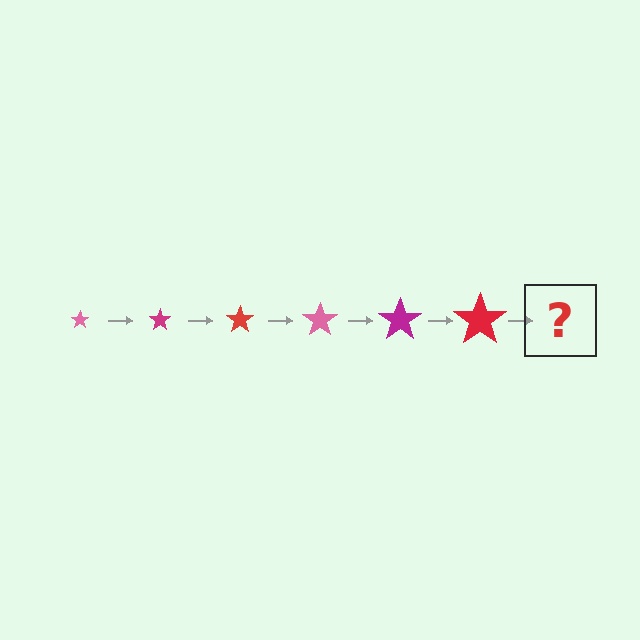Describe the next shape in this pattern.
It should be a pink star, larger than the previous one.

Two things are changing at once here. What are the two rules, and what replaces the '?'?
The two rules are that the star grows larger each step and the color cycles through pink, magenta, and red. The '?' should be a pink star, larger than the previous one.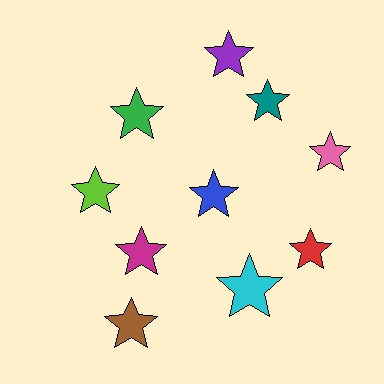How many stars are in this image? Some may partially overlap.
There are 10 stars.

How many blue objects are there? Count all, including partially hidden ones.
There is 1 blue object.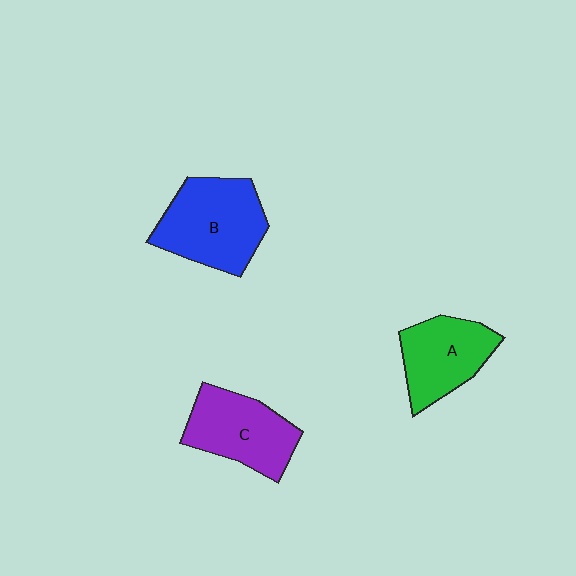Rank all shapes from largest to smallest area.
From largest to smallest: B (blue), C (purple), A (green).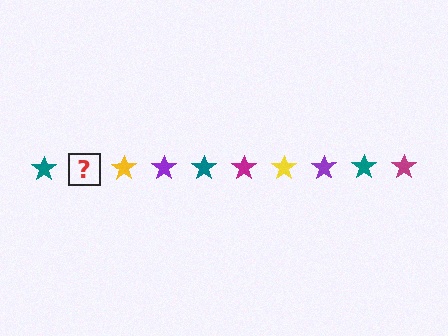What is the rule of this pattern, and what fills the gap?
The rule is that the pattern cycles through teal, magenta, yellow, purple stars. The gap should be filled with a magenta star.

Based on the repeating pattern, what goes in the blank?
The blank should be a magenta star.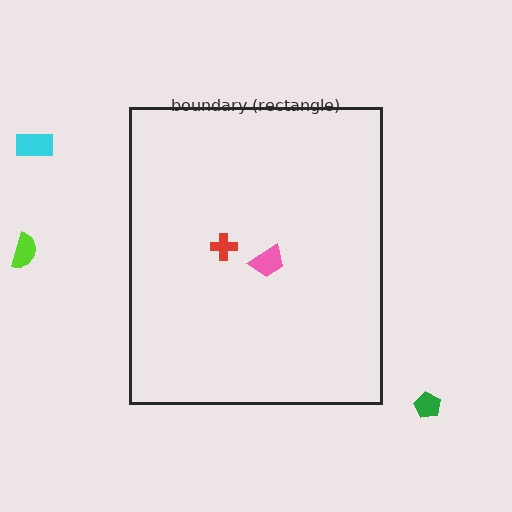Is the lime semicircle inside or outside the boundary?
Outside.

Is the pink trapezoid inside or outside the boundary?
Inside.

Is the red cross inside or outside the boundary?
Inside.